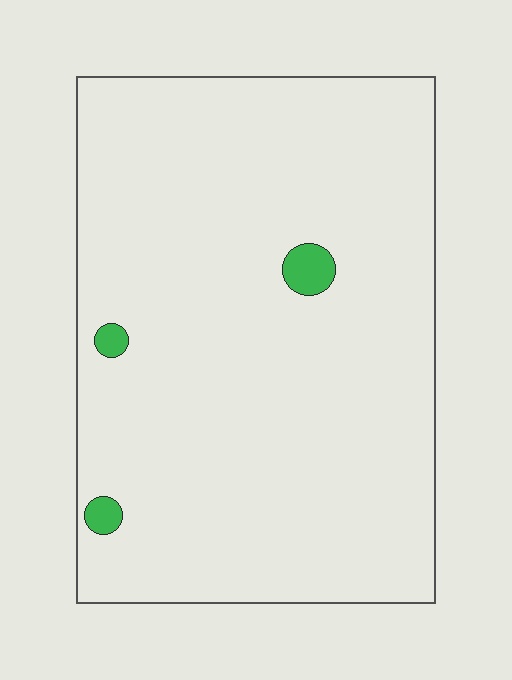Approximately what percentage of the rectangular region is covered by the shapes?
Approximately 0%.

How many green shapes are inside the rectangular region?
3.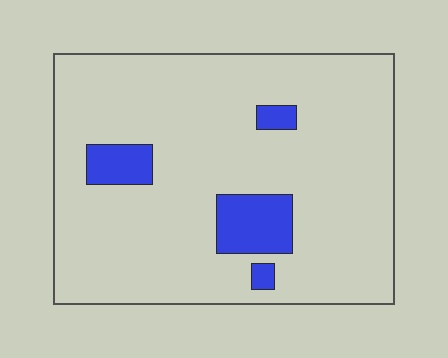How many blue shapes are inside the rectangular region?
4.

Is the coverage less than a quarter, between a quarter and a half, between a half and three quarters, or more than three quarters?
Less than a quarter.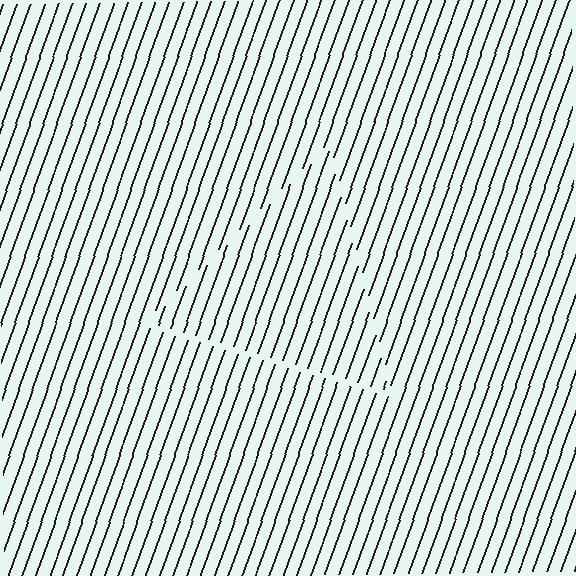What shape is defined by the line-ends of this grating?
An illusory triangle. The interior of the shape contains the same grating, shifted by half a period — the contour is defined by the phase discontinuity where line-ends from the inner and outer gratings abut.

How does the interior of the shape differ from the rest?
The interior of the shape contains the same grating, shifted by half a period — the contour is defined by the phase discontinuity where line-ends from the inner and outer gratings abut.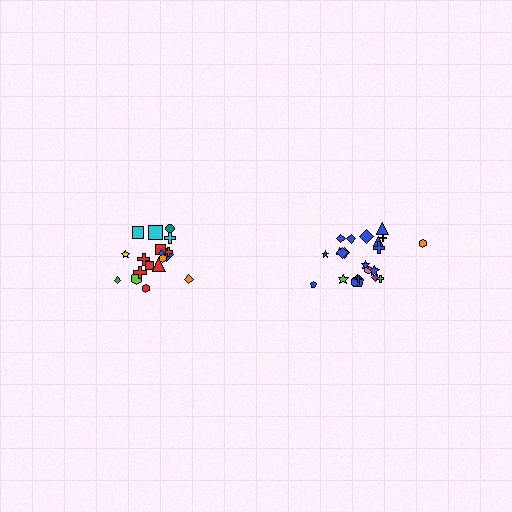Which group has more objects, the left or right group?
The right group.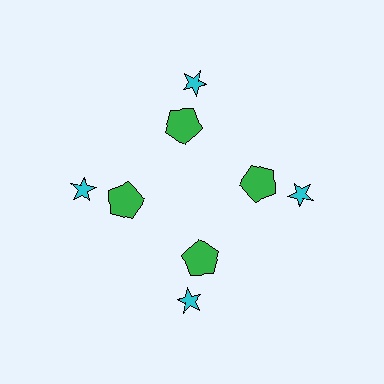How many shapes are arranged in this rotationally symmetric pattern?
There are 8 shapes, arranged in 4 groups of 2.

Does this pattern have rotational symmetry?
Yes, this pattern has 4-fold rotational symmetry. It looks the same after rotating 90 degrees around the center.